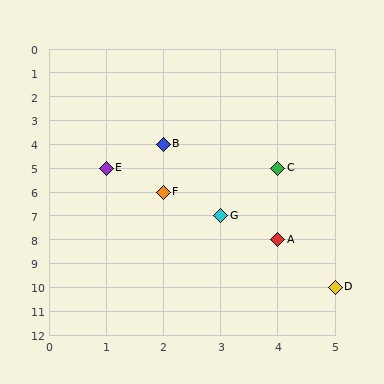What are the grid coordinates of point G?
Point G is at grid coordinates (3, 7).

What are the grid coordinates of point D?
Point D is at grid coordinates (5, 10).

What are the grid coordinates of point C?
Point C is at grid coordinates (4, 5).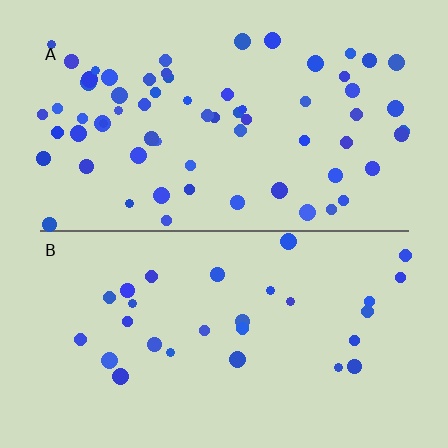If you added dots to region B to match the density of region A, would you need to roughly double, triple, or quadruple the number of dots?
Approximately double.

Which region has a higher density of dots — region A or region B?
A (the top).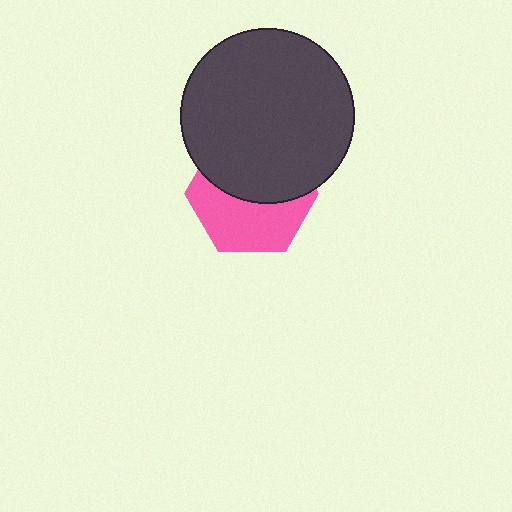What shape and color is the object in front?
The object in front is a dark gray circle.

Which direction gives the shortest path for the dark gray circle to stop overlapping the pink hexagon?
Moving up gives the shortest separation.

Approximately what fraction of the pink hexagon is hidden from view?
Roughly 51% of the pink hexagon is hidden behind the dark gray circle.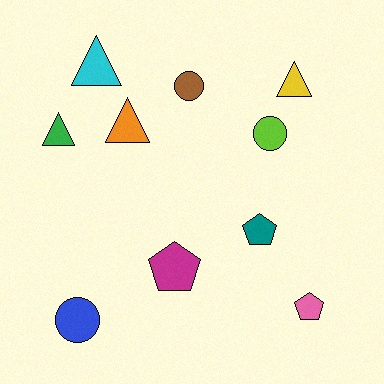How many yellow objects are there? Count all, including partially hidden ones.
There is 1 yellow object.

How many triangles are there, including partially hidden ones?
There are 4 triangles.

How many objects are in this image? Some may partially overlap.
There are 10 objects.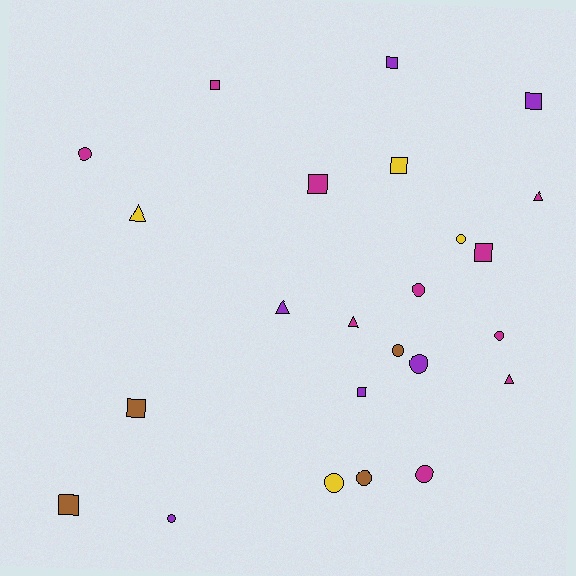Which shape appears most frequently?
Circle, with 10 objects.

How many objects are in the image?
There are 24 objects.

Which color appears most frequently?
Magenta, with 10 objects.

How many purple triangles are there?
There is 1 purple triangle.